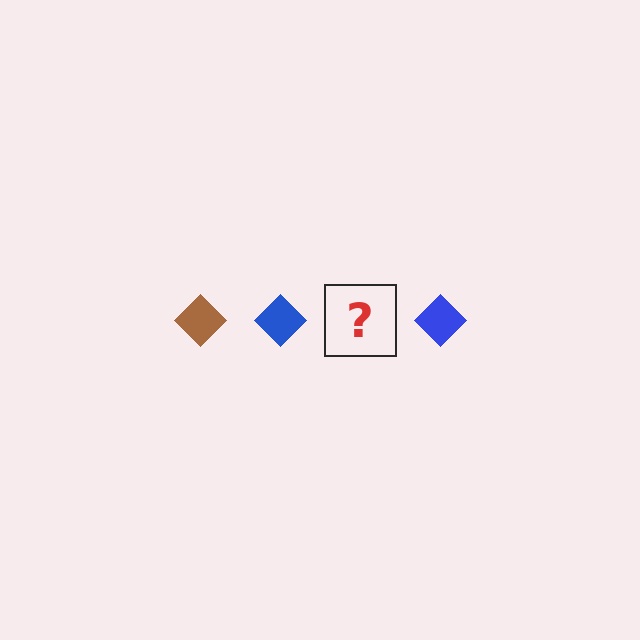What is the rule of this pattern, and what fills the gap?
The rule is that the pattern cycles through brown, blue diamonds. The gap should be filled with a brown diamond.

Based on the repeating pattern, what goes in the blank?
The blank should be a brown diamond.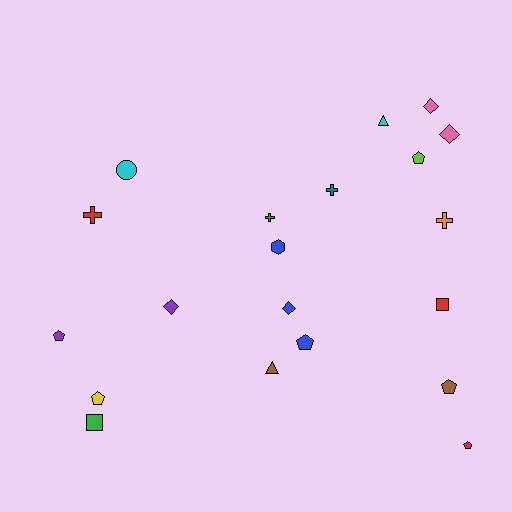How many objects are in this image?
There are 20 objects.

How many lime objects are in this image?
There is 1 lime object.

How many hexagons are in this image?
There is 1 hexagon.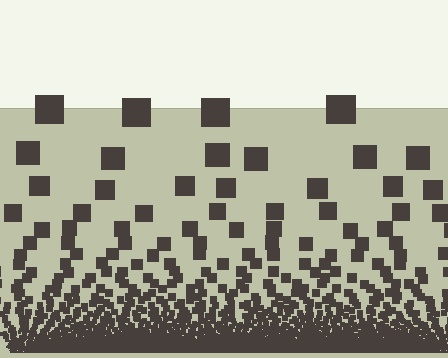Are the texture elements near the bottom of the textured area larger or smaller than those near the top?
Smaller. The gradient is inverted — elements near the bottom are smaller and denser.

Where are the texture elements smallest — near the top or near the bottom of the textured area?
Near the bottom.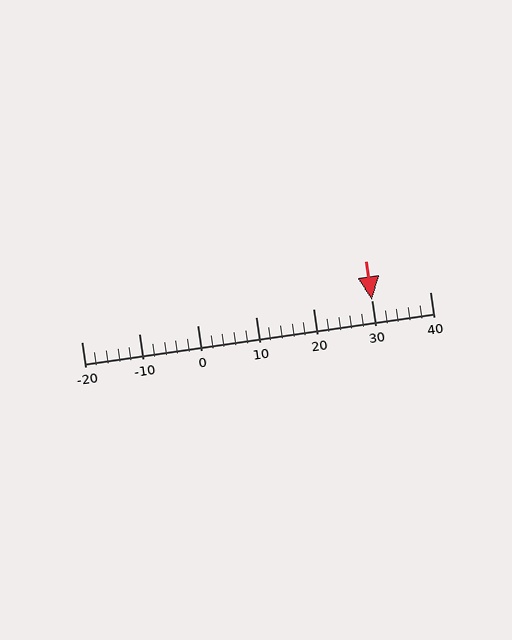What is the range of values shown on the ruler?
The ruler shows values from -20 to 40.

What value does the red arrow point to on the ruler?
The red arrow points to approximately 30.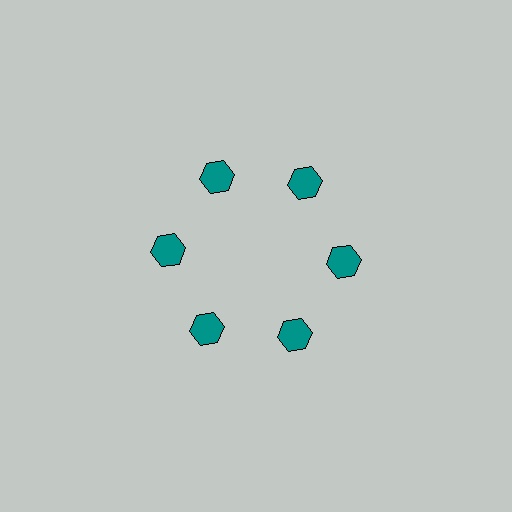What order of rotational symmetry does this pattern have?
This pattern has 6-fold rotational symmetry.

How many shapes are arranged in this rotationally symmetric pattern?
There are 6 shapes, arranged in 6 groups of 1.